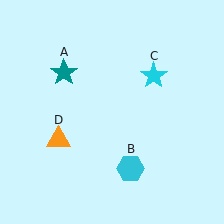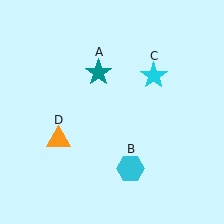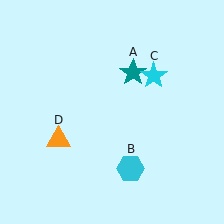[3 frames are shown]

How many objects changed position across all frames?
1 object changed position: teal star (object A).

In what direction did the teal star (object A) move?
The teal star (object A) moved right.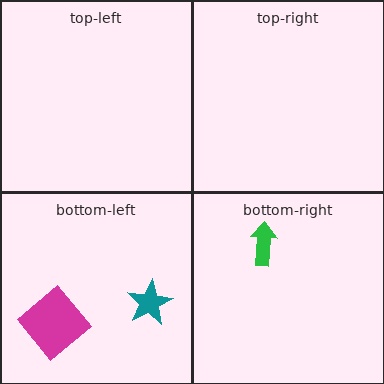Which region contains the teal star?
The bottom-left region.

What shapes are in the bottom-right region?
The green arrow.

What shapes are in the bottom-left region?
The teal star, the magenta diamond.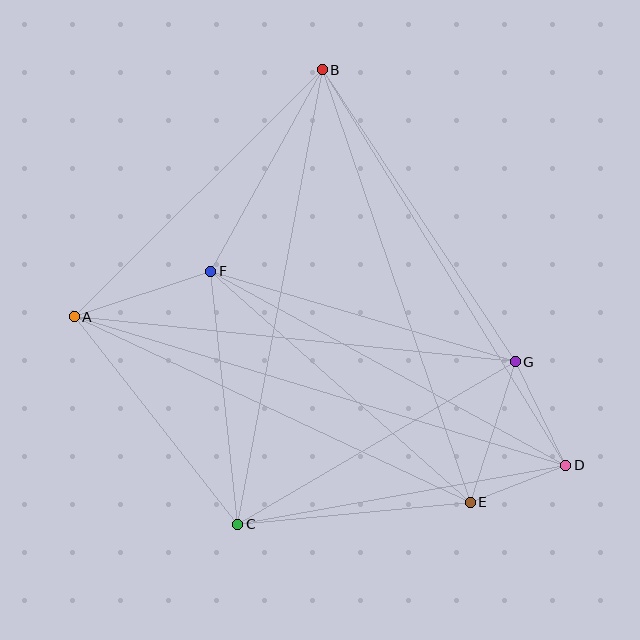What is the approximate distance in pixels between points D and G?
The distance between D and G is approximately 116 pixels.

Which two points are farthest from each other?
Points A and D are farthest from each other.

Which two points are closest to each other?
Points D and E are closest to each other.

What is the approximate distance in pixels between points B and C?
The distance between B and C is approximately 462 pixels.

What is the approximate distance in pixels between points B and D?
The distance between B and D is approximately 464 pixels.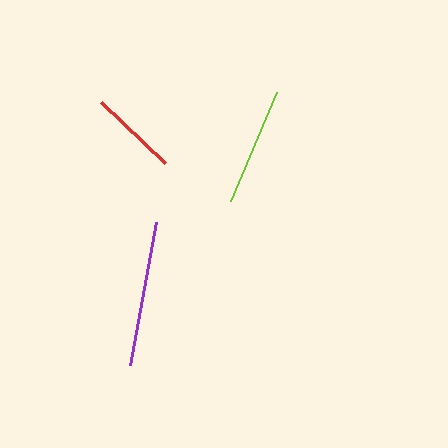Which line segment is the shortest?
The red line is the shortest at approximately 88 pixels.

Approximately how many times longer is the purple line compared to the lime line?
The purple line is approximately 1.2 times the length of the lime line.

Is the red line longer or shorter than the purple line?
The purple line is longer than the red line.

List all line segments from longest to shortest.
From longest to shortest: purple, lime, red.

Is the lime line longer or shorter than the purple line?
The purple line is longer than the lime line.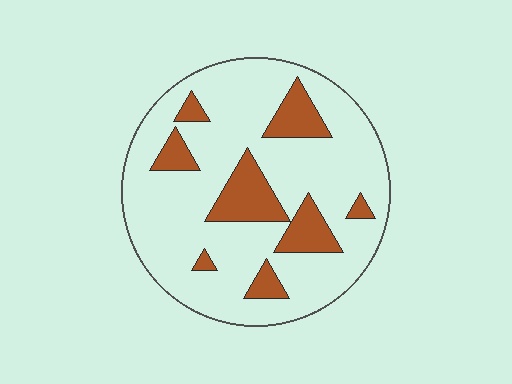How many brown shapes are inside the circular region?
8.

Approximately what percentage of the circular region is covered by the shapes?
Approximately 20%.